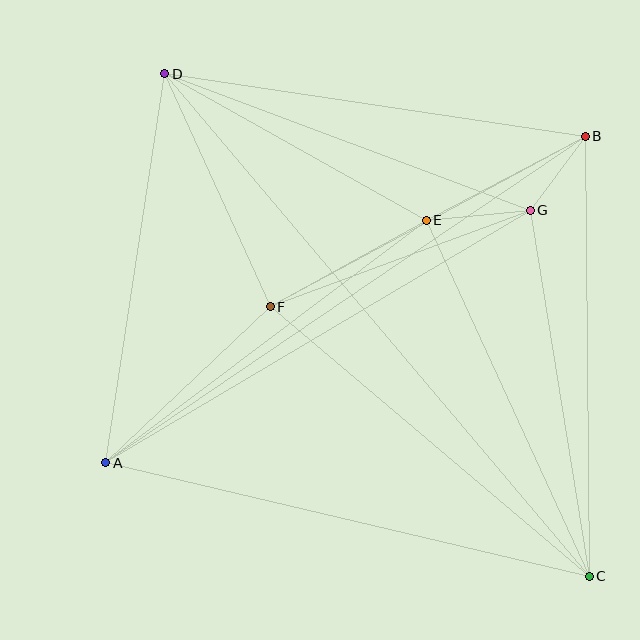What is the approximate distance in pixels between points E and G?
The distance between E and G is approximately 104 pixels.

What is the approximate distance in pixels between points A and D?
The distance between A and D is approximately 393 pixels.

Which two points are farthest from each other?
Points C and D are farthest from each other.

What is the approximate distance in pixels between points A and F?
The distance between A and F is approximately 227 pixels.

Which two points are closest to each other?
Points B and G are closest to each other.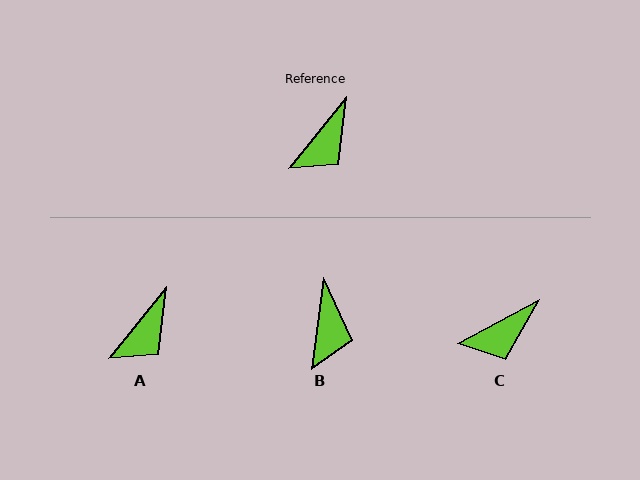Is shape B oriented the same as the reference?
No, it is off by about 31 degrees.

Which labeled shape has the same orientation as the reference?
A.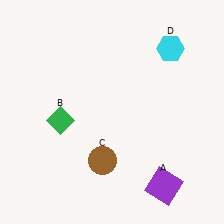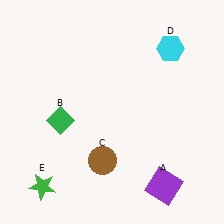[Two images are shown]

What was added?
A green star (E) was added in Image 2.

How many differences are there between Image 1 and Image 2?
There is 1 difference between the two images.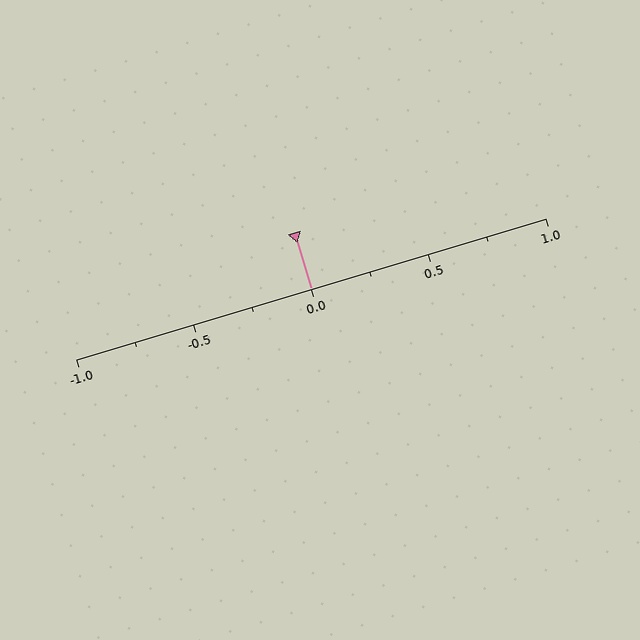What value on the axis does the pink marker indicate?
The marker indicates approximately 0.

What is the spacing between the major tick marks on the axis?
The major ticks are spaced 0.5 apart.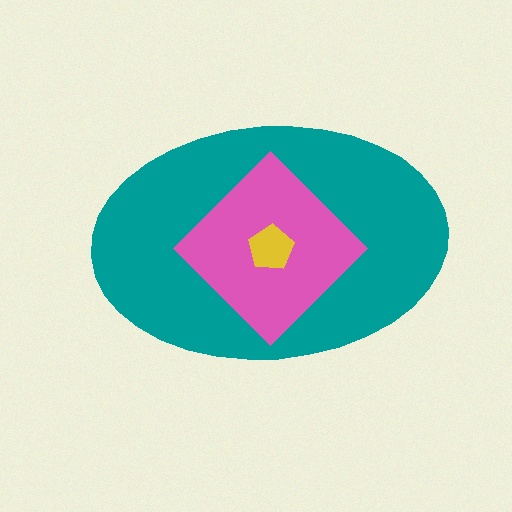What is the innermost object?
The yellow pentagon.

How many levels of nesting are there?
3.